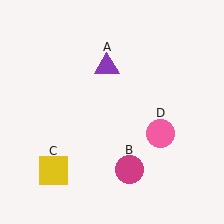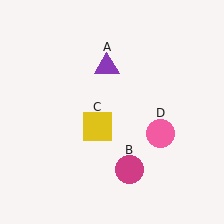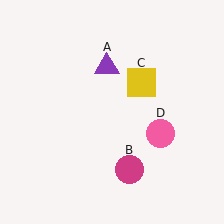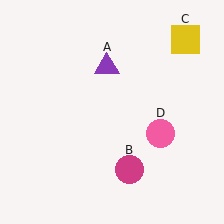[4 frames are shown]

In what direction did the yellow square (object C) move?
The yellow square (object C) moved up and to the right.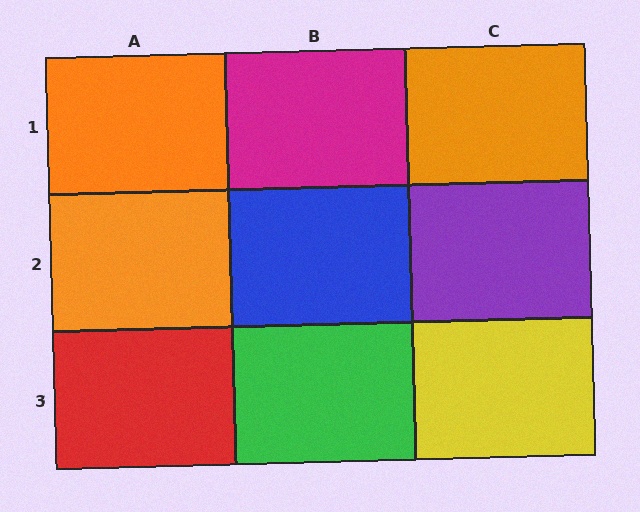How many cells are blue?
1 cell is blue.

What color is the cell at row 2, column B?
Blue.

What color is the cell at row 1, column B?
Magenta.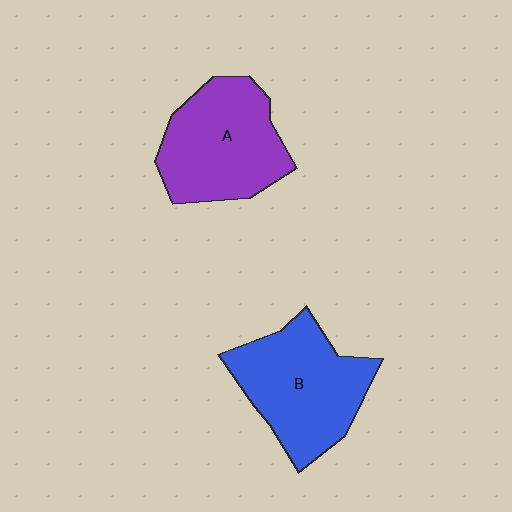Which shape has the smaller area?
Shape A (purple).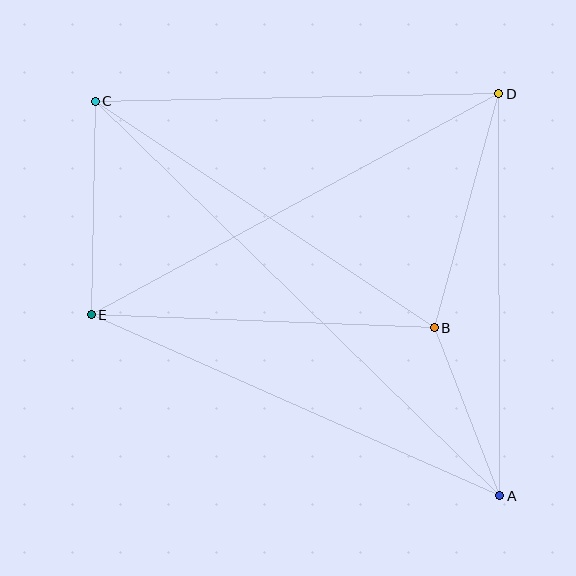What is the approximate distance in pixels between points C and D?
The distance between C and D is approximately 404 pixels.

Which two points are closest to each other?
Points A and B are closest to each other.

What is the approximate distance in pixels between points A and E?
The distance between A and E is approximately 447 pixels.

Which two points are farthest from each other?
Points A and C are farthest from each other.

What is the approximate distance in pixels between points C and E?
The distance between C and E is approximately 213 pixels.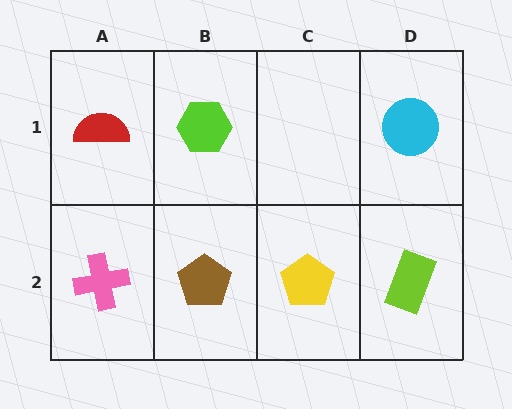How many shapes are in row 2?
4 shapes.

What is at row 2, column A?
A pink cross.